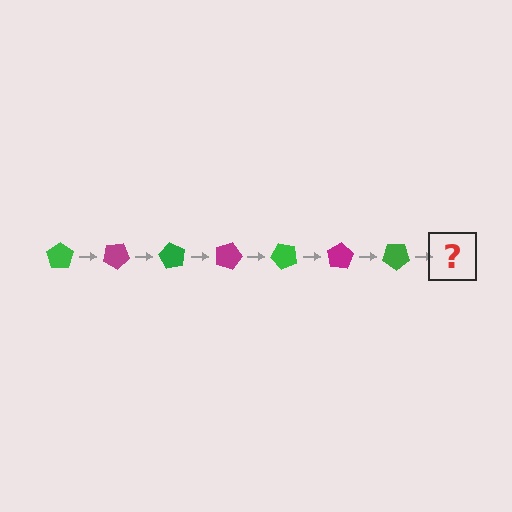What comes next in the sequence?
The next element should be a magenta pentagon, rotated 210 degrees from the start.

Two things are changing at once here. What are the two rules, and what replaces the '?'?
The two rules are that it rotates 30 degrees each step and the color cycles through green and magenta. The '?' should be a magenta pentagon, rotated 210 degrees from the start.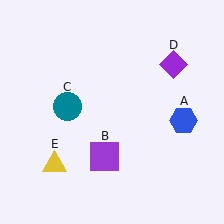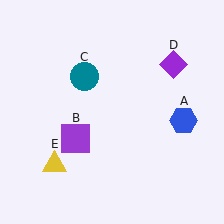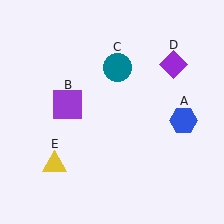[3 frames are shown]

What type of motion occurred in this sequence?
The purple square (object B), teal circle (object C) rotated clockwise around the center of the scene.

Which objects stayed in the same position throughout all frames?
Blue hexagon (object A) and purple diamond (object D) and yellow triangle (object E) remained stationary.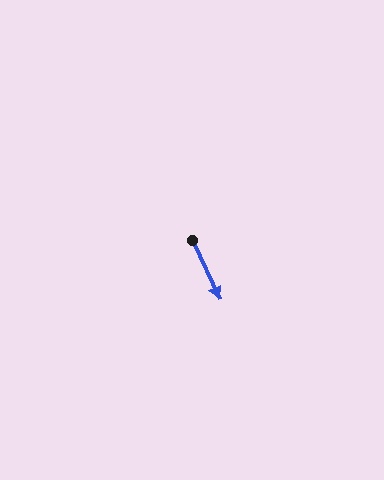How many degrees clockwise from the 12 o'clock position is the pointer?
Approximately 155 degrees.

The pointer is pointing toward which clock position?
Roughly 5 o'clock.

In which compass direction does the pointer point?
Southeast.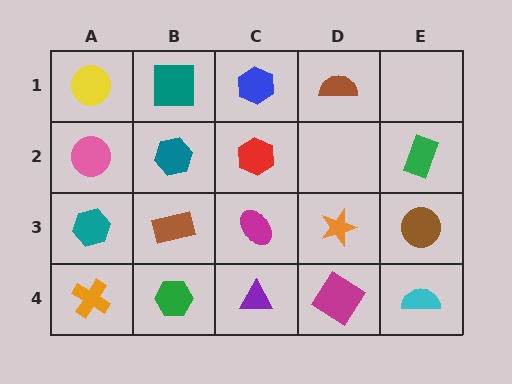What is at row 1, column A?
A yellow circle.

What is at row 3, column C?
A magenta ellipse.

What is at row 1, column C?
A blue hexagon.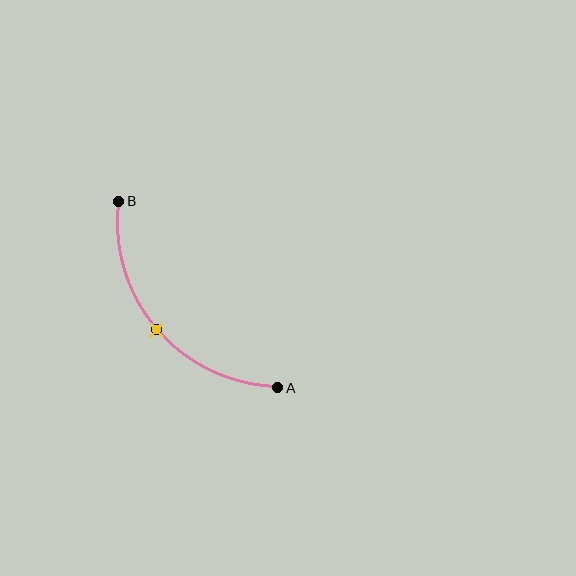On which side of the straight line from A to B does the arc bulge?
The arc bulges below and to the left of the straight line connecting A and B.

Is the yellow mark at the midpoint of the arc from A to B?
Yes. The yellow mark lies on the arc at equal arc-length from both A and B — it is the arc midpoint.